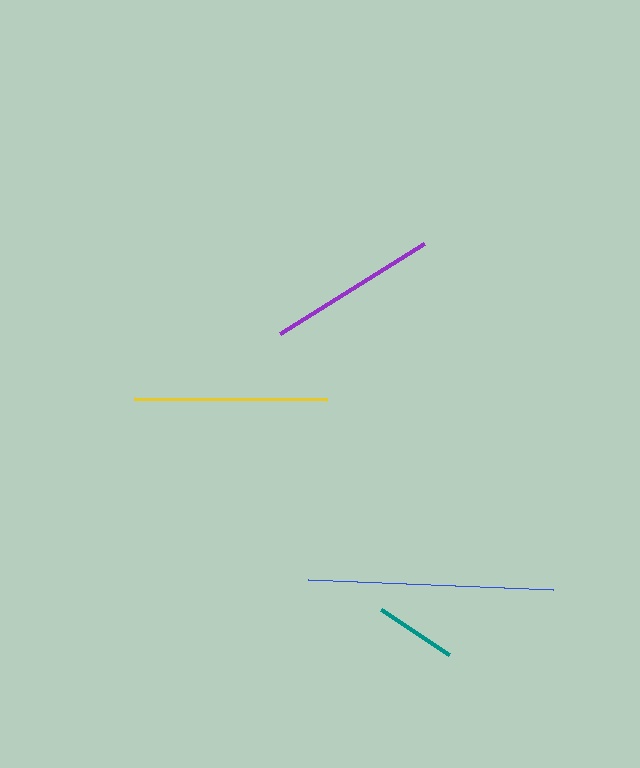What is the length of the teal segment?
The teal segment is approximately 82 pixels long.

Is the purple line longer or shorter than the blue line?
The blue line is longer than the purple line.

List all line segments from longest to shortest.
From longest to shortest: blue, yellow, purple, teal.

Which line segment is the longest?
The blue line is the longest at approximately 245 pixels.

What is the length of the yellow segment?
The yellow segment is approximately 193 pixels long.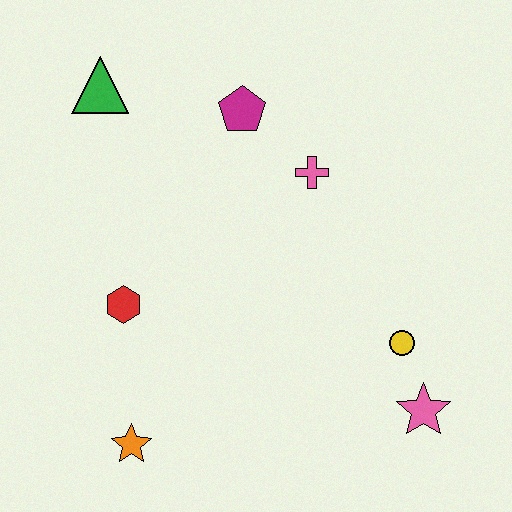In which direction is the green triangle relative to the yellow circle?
The green triangle is to the left of the yellow circle.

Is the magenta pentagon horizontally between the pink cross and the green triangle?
Yes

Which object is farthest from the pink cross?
The orange star is farthest from the pink cross.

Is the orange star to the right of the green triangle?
Yes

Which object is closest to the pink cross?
The magenta pentagon is closest to the pink cross.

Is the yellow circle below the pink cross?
Yes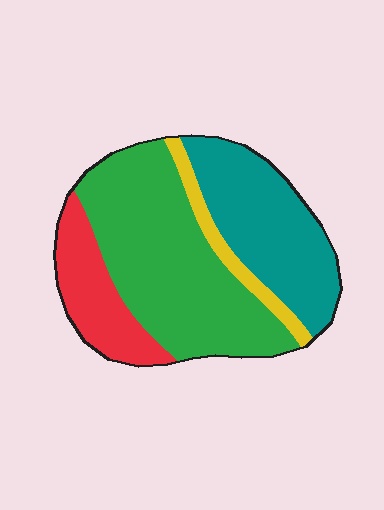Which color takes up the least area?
Yellow, at roughly 5%.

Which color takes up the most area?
Green, at roughly 45%.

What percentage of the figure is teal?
Teal takes up between a sixth and a third of the figure.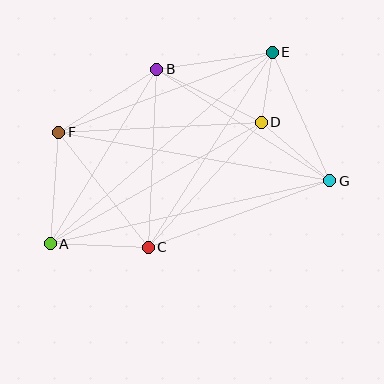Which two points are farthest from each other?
Points A and E are farthest from each other.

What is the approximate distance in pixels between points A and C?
The distance between A and C is approximately 98 pixels.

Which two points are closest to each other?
Points D and E are closest to each other.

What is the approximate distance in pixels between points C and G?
The distance between C and G is approximately 194 pixels.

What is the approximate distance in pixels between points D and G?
The distance between D and G is approximately 90 pixels.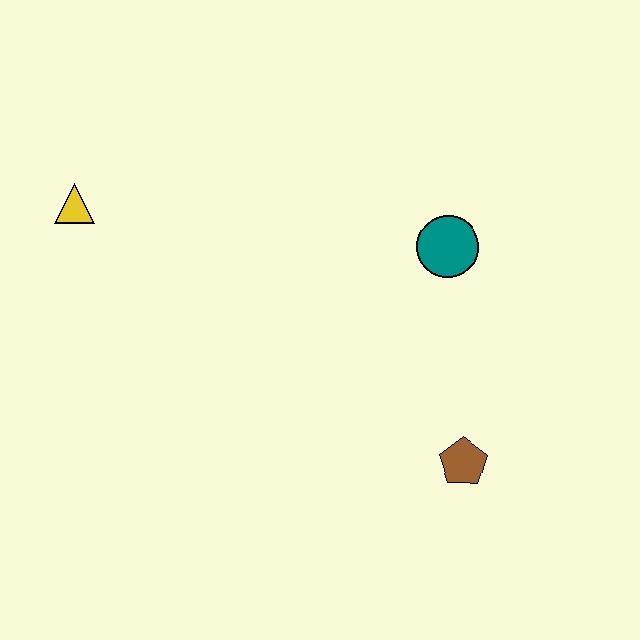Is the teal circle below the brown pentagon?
No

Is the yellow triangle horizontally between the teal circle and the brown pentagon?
No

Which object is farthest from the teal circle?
The yellow triangle is farthest from the teal circle.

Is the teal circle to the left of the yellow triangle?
No